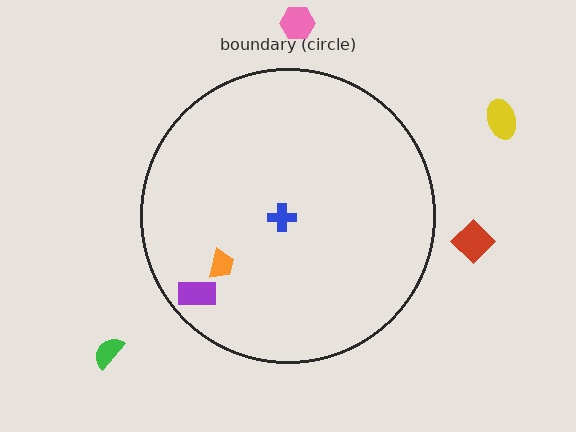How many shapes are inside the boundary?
3 inside, 4 outside.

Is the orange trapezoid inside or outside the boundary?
Inside.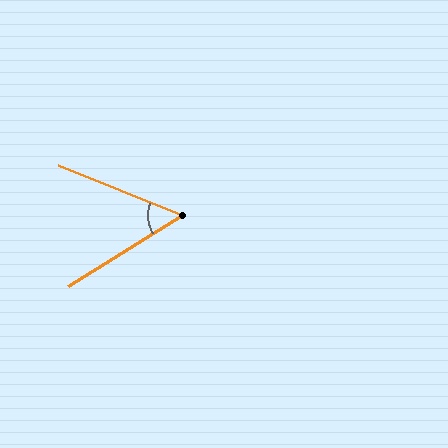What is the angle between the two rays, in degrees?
Approximately 54 degrees.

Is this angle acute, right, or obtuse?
It is acute.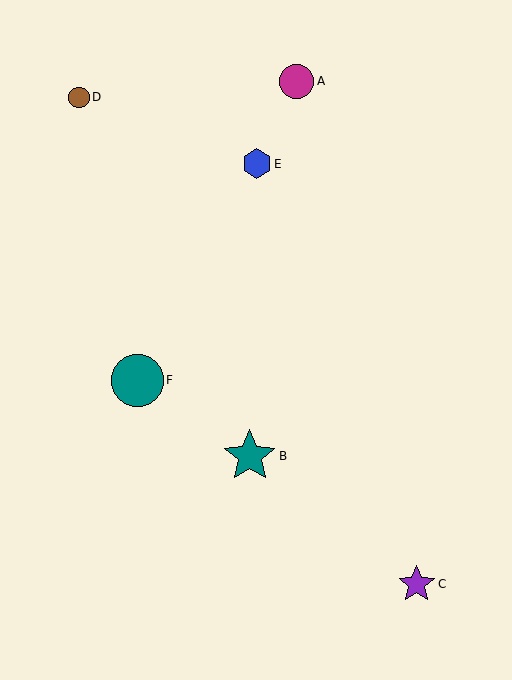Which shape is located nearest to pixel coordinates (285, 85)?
The magenta circle (labeled A) at (296, 81) is nearest to that location.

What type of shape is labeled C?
Shape C is a purple star.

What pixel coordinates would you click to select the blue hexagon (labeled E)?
Click at (257, 164) to select the blue hexagon E.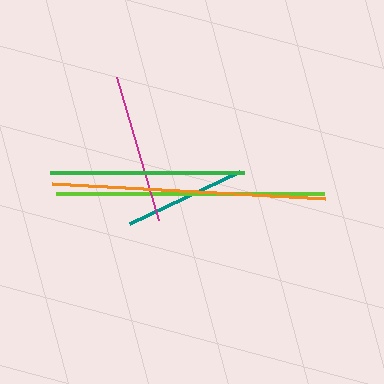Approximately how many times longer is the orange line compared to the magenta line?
The orange line is approximately 1.8 times the length of the magenta line.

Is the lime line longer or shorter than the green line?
The lime line is longer than the green line.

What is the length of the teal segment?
The teal segment is approximately 121 pixels long.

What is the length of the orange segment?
The orange segment is approximately 273 pixels long.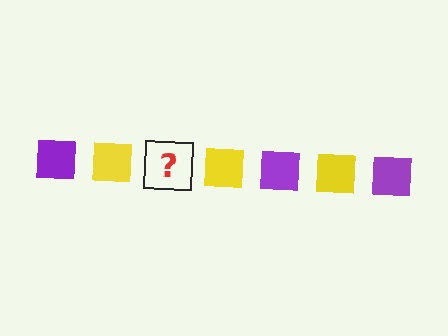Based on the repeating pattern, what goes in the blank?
The blank should be a purple square.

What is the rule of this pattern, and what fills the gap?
The rule is that the pattern cycles through purple, yellow squares. The gap should be filled with a purple square.